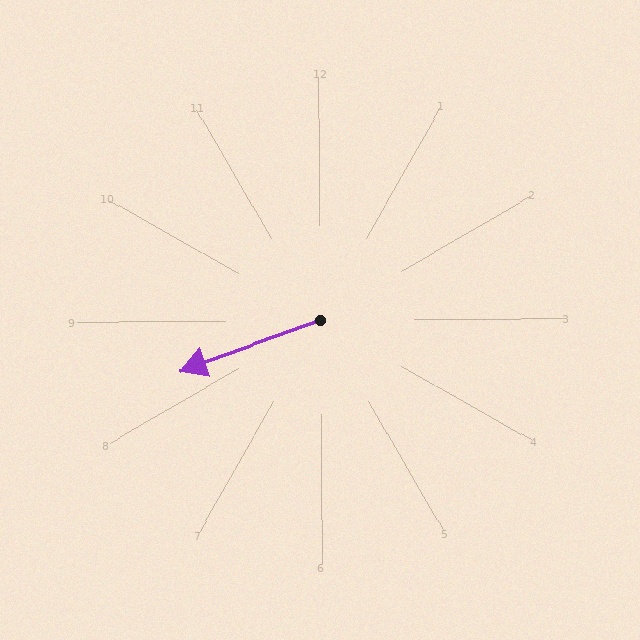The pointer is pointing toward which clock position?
Roughly 8 o'clock.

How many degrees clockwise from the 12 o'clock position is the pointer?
Approximately 250 degrees.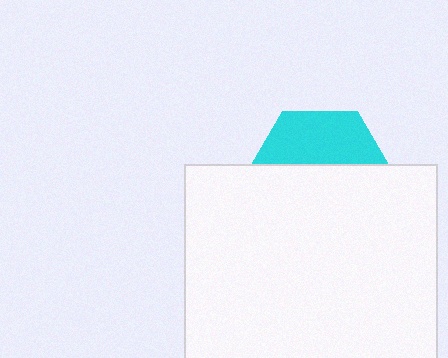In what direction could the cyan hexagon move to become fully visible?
The cyan hexagon could move up. That would shift it out from behind the white square entirely.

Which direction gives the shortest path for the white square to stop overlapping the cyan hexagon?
Moving down gives the shortest separation.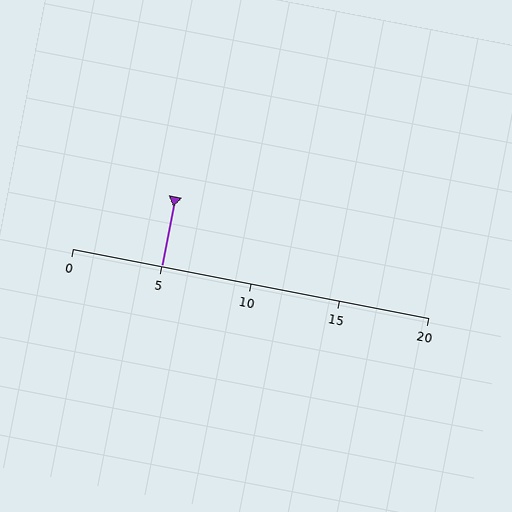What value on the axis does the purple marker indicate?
The marker indicates approximately 5.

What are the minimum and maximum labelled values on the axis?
The axis runs from 0 to 20.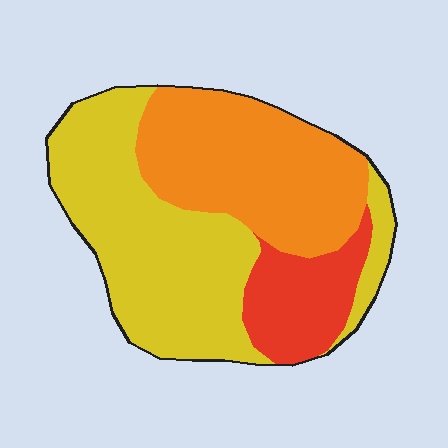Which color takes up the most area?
Yellow, at roughly 50%.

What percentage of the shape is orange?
Orange takes up about three eighths (3/8) of the shape.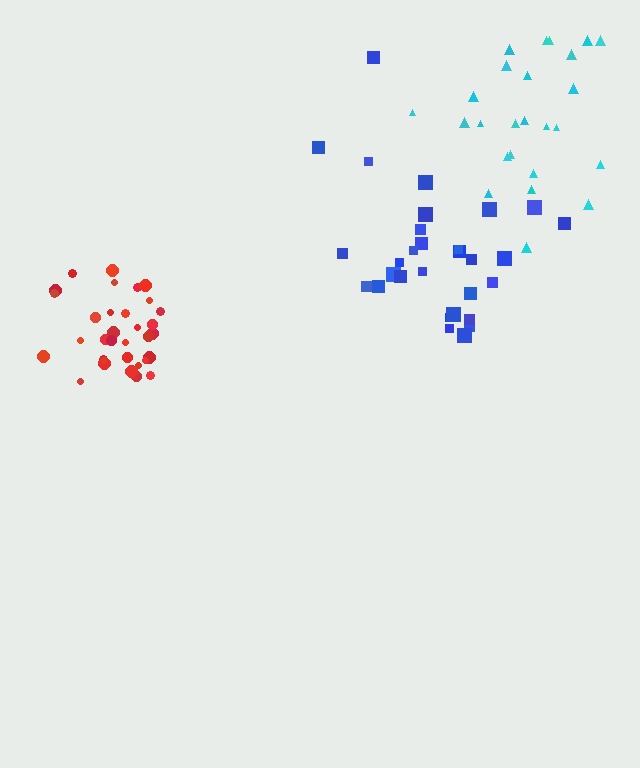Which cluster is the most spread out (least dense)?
Cyan.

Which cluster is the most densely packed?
Red.